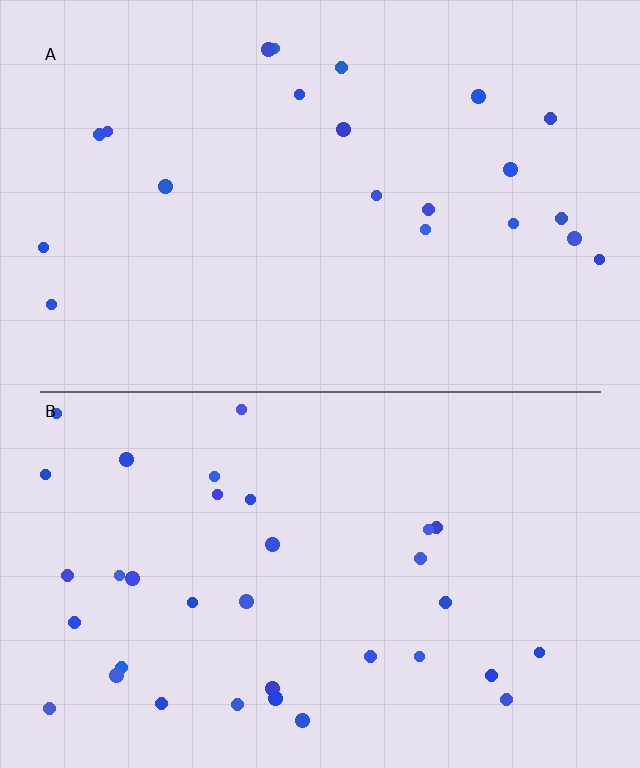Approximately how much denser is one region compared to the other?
Approximately 1.6× — region B over region A.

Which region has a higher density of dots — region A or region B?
B (the bottom).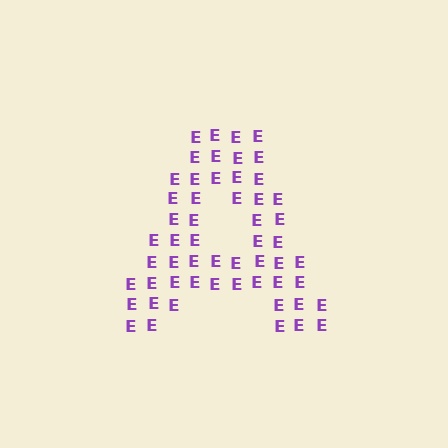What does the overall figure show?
The overall figure shows the letter A.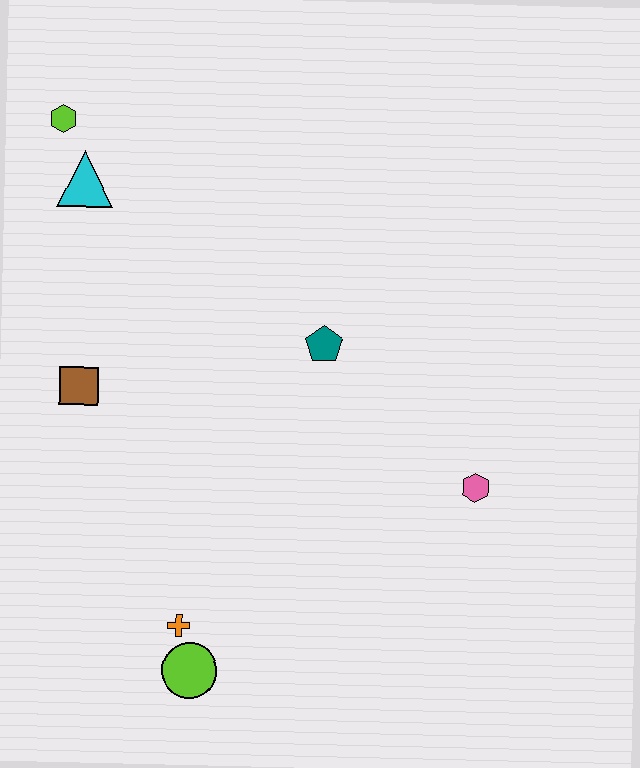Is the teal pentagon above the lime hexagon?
No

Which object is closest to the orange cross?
The lime circle is closest to the orange cross.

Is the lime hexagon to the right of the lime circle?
No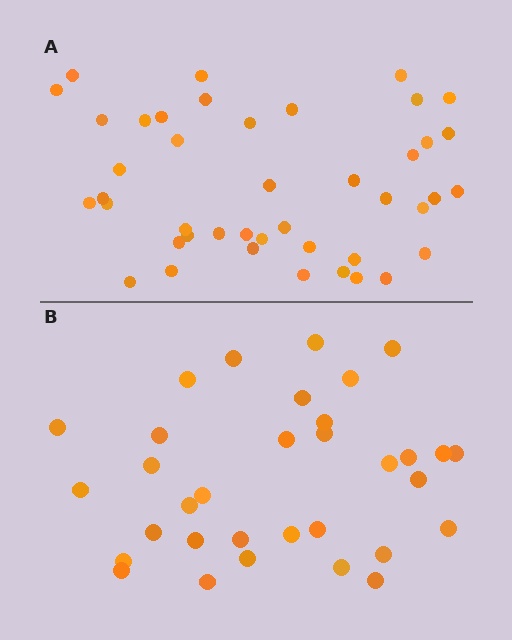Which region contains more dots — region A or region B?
Region A (the top region) has more dots.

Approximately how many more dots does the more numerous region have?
Region A has roughly 10 or so more dots than region B.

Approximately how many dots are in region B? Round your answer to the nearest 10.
About 30 dots. (The exact count is 33, which rounds to 30.)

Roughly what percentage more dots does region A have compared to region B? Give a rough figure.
About 30% more.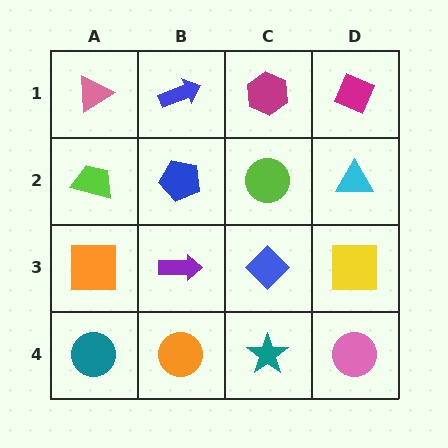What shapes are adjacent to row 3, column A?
A lime trapezoid (row 2, column A), a teal circle (row 4, column A), a purple arrow (row 3, column B).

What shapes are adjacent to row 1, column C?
A lime circle (row 2, column C), a blue arrow (row 1, column B), a magenta diamond (row 1, column D).